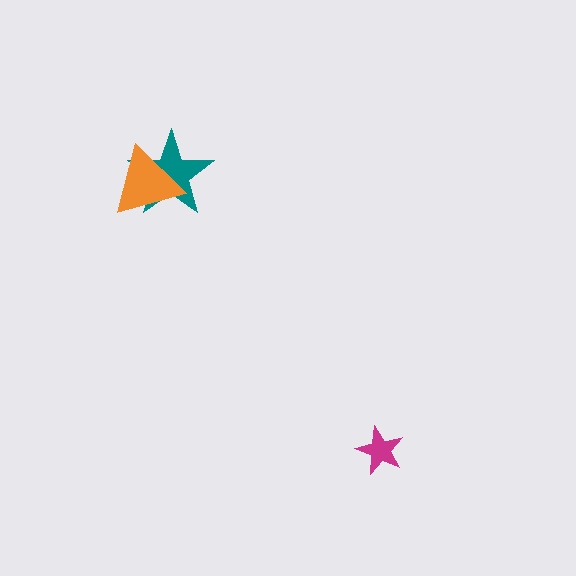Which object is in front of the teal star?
The orange triangle is in front of the teal star.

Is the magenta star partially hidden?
No, no other shape covers it.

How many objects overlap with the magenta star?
0 objects overlap with the magenta star.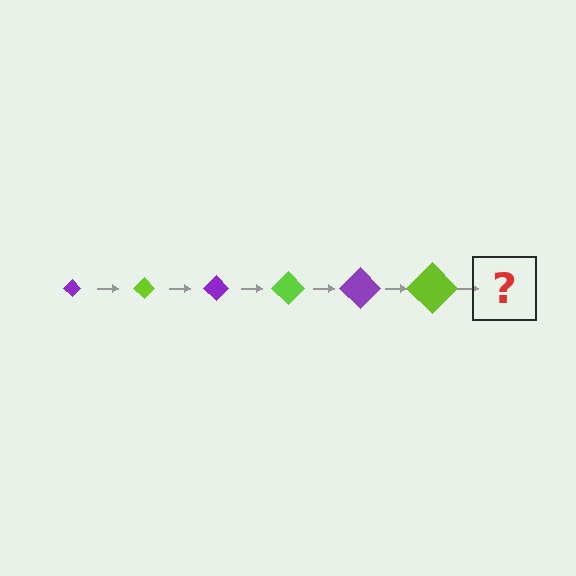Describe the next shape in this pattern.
It should be a purple diamond, larger than the previous one.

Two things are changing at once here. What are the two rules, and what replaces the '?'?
The two rules are that the diamond grows larger each step and the color cycles through purple and lime. The '?' should be a purple diamond, larger than the previous one.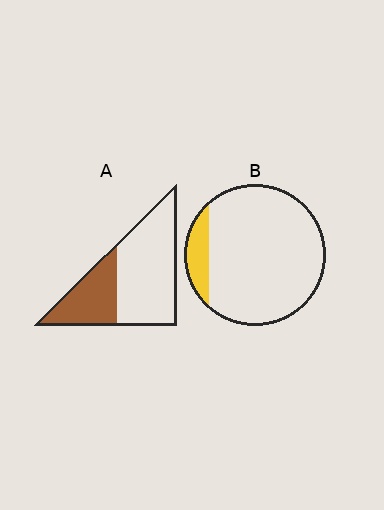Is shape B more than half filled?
No.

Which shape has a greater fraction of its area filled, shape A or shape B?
Shape A.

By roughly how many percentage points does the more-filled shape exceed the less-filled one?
By roughly 20 percentage points (A over B).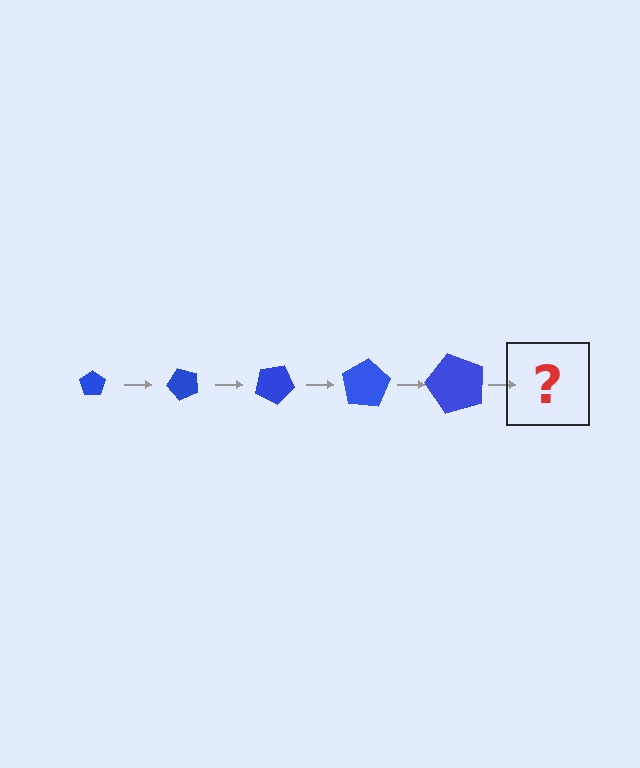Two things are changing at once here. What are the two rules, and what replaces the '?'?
The two rules are that the pentagon grows larger each step and it rotates 50 degrees each step. The '?' should be a pentagon, larger than the previous one and rotated 250 degrees from the start.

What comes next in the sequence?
The next element should be a pentagon, larger than the previous one and rotated 250 degrees from the start.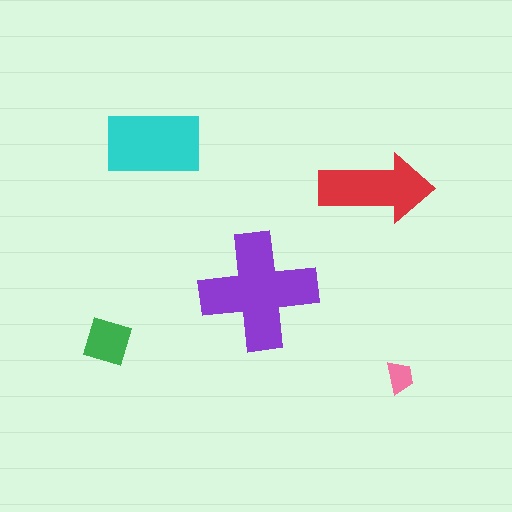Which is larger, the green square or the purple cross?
The purple cross.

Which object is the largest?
The purple cross.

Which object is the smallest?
The pink trapezoid.